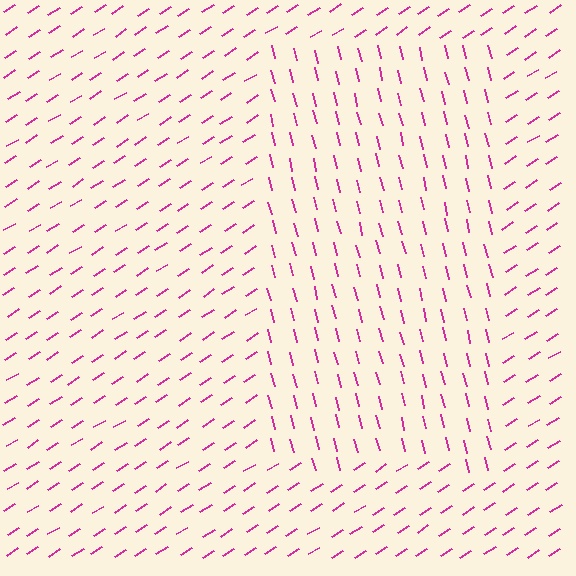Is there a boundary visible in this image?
Yes, there is a texture boundary formed by a change in line orientation.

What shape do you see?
I see a rectangle.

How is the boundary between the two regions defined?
The boundary is defined purely by a change in line orientation (approximately 71 degrees difference). All lines are the same color and thickness.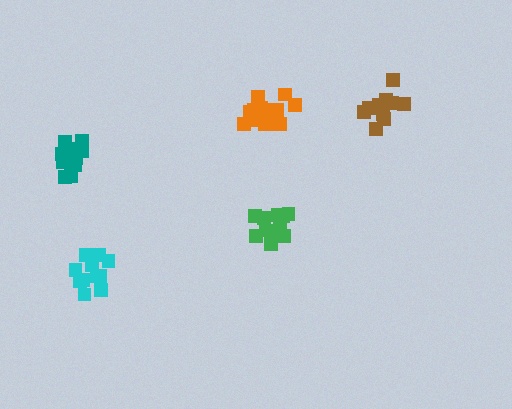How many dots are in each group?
Group 1: 10 dots, Group 2: 11 dots, Group 3: 15 dots, Group 4: 15 dots, Group 5: 11 dots (62 total).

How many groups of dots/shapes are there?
There are 5 groups.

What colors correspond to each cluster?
The clusters are colored: brown, green, teal, orange, cyan.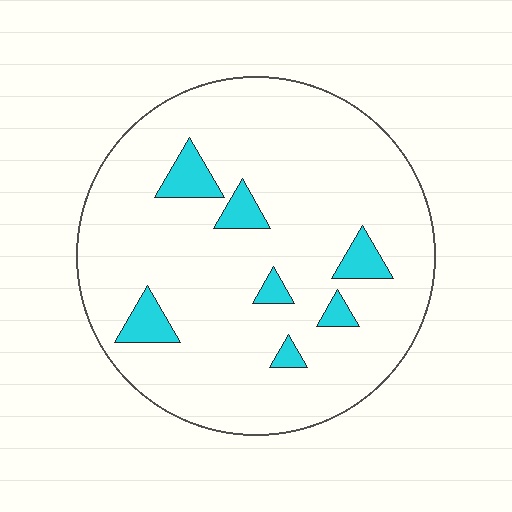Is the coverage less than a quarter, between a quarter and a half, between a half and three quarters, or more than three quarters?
Less than a quarter.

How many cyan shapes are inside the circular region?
7.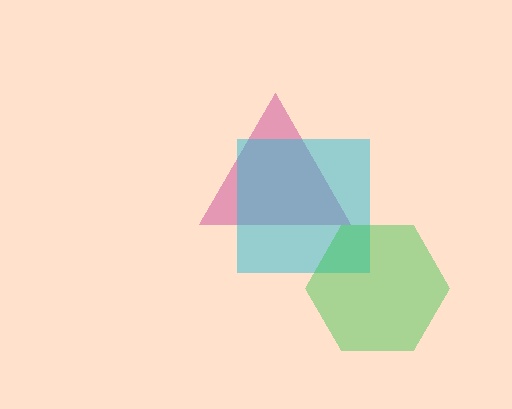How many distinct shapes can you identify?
There are 3 distinct shapes: a magenta triangle, a cyan square, a green hexagon.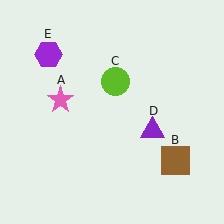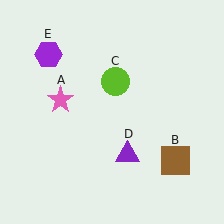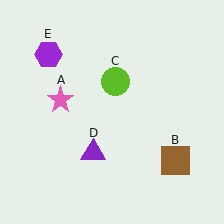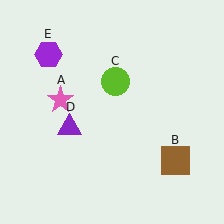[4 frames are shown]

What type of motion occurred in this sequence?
The purple triangle (object D) rotated clockwise around the center of the scene.